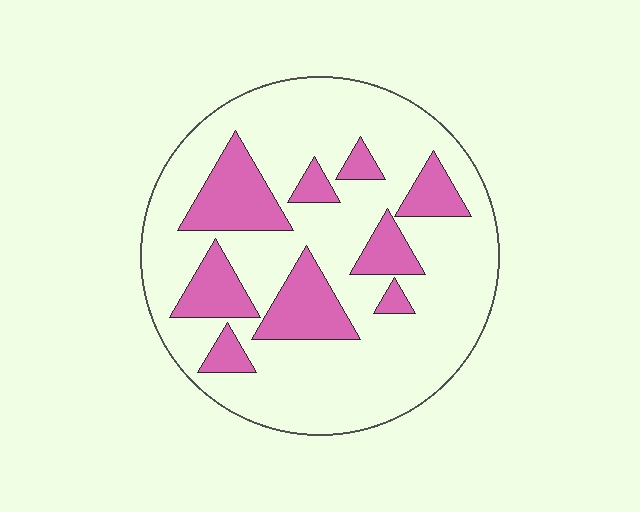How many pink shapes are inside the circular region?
9.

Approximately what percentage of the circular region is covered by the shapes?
Approximately 25%.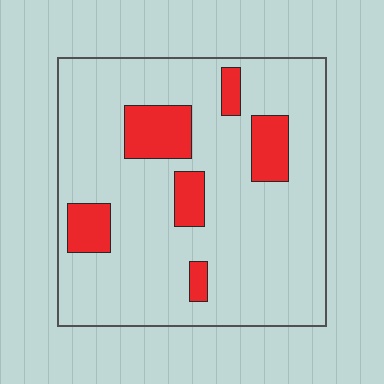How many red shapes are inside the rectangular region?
6.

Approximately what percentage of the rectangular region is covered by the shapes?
Approximately 15%.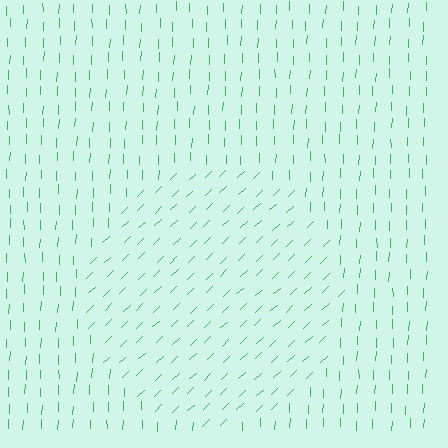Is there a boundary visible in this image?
Yes, there is a texture boundary formed by a change in line orientation.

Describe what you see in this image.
The image is filled with small green line segments. A circle region in the image has lines oriented differently from the surrounding lines, creating a visible texture boundary.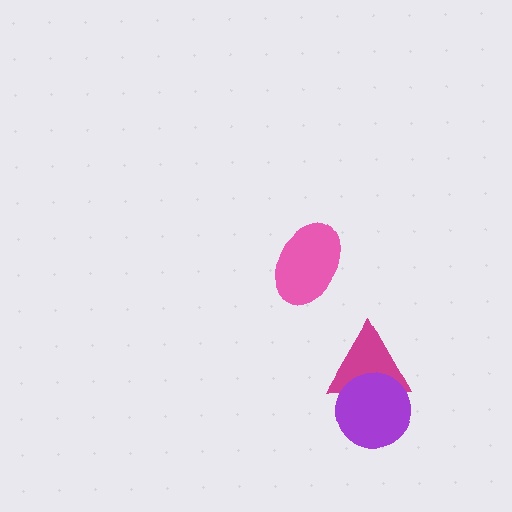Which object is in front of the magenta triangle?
The purple circle is in front of the magenta triangle.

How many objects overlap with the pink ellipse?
0 objects overlap with the pink ellipse.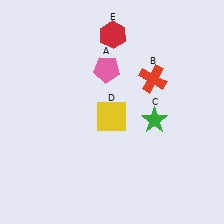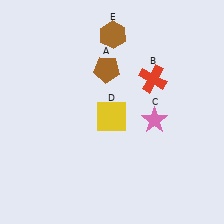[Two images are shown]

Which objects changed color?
A changed from pink to brown. C changed from green to pink. E changed from red to brown.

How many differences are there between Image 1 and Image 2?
There are 3 differences between the two images.